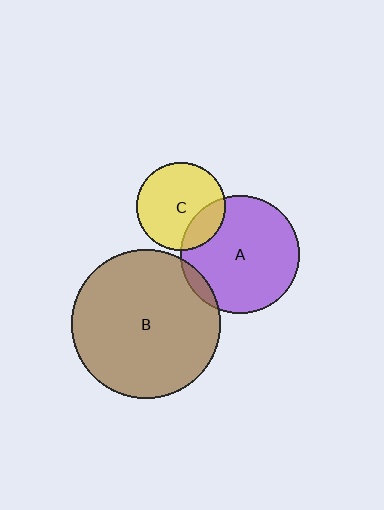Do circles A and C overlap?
Yes.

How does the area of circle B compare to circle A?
Approximately 1.6 times.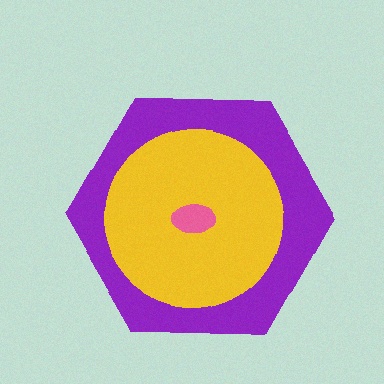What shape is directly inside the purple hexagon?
The yellow circle.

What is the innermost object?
The pink ellipse.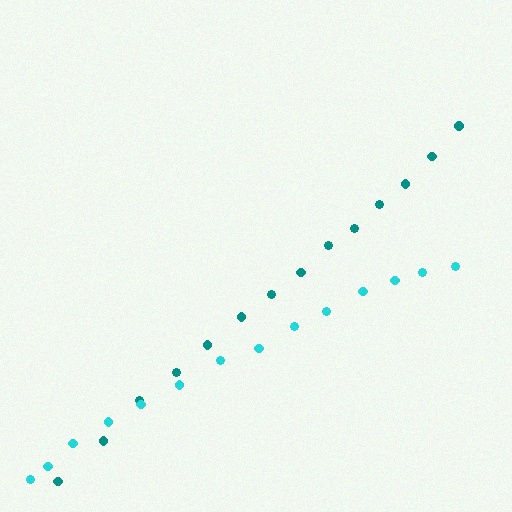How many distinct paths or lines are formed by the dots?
There are 2 distinct paths.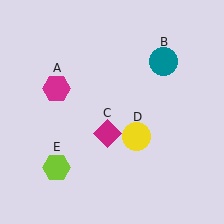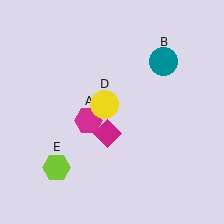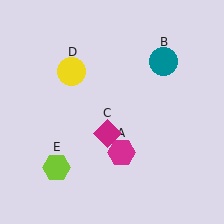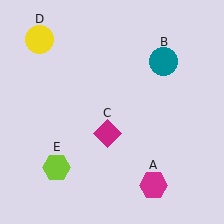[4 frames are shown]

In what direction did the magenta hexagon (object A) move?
The magenta hexagon (object A) moved down and to the right.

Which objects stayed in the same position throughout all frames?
Teal circle (object B) and magenta diamond (object C) and lime hexagon (object E) remained stationary.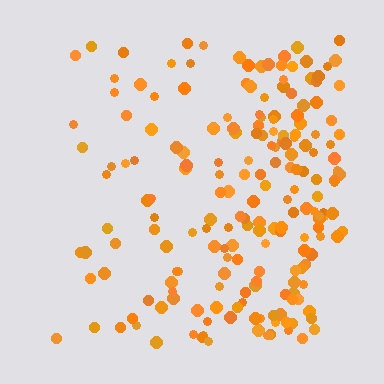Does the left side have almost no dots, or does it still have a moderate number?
Still a moderate number, just noticeably fewer than the right.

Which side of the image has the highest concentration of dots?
The right.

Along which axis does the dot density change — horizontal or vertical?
Horizontal.